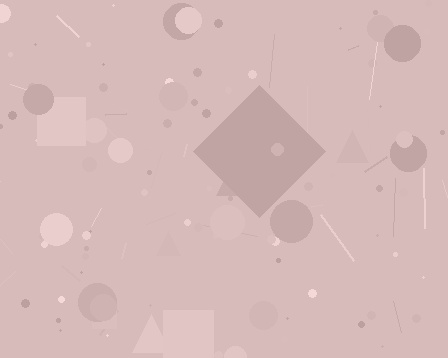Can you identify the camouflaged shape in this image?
The camouflaged shape is a diamond.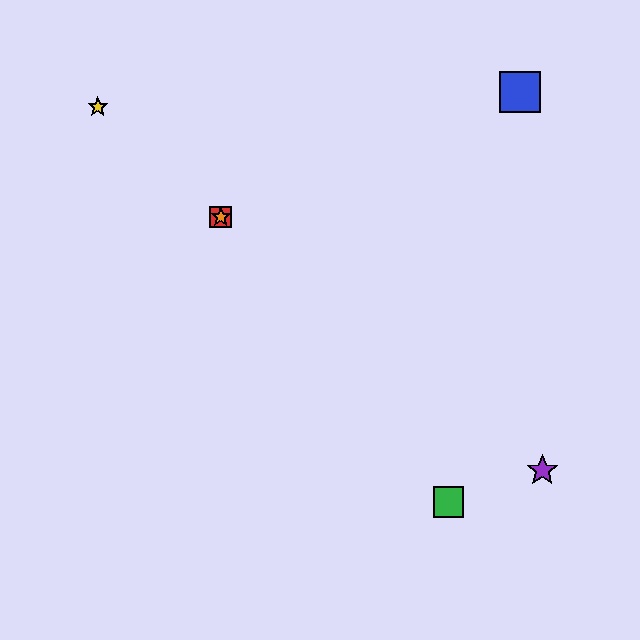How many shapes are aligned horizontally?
2 shapes (the red square, the orange star) are aligned horizontally.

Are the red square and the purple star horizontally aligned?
No, the red square is at y≈217 and the purple star is at y≈471.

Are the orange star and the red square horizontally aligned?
Yes, both are at y≈217.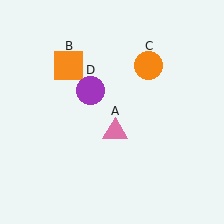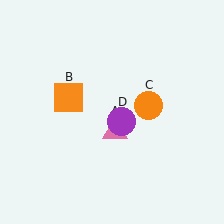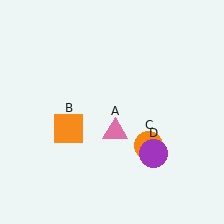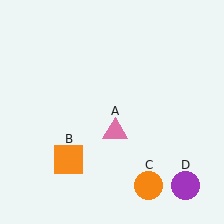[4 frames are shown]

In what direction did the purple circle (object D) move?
The purple circle (object D) moved down and to the right.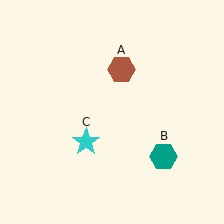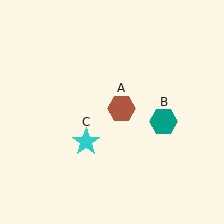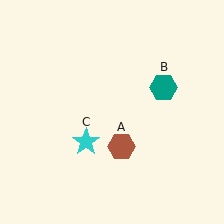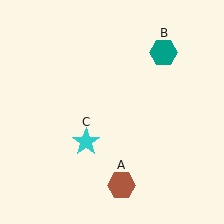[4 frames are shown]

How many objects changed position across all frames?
2 objects changed position: brown hexagon (object A), teal hexagon (object B).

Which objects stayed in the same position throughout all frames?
Cyan star (object C) remained stationary.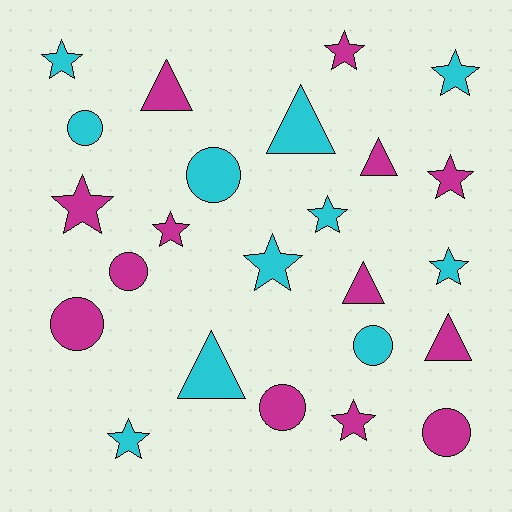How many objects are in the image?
There are 24 objects.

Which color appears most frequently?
Magenta, with 13 objects.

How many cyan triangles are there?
There are 2 cyan triangles.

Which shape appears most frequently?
Star, with 11 objects.